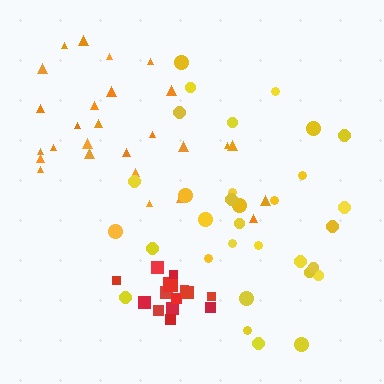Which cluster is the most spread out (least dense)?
Yellow.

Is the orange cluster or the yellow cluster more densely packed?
Orange.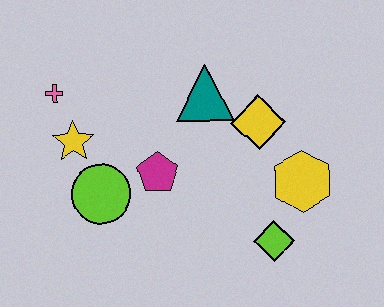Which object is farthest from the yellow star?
The yellow hexagon is farthest from the yellow star.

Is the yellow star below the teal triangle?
Yes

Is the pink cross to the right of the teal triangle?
No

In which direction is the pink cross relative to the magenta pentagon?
The pink cross is to the left of the magenta pentagon.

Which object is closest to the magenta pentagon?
The lime circle is closest to the magenta pentagon.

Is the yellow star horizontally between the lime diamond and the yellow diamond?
No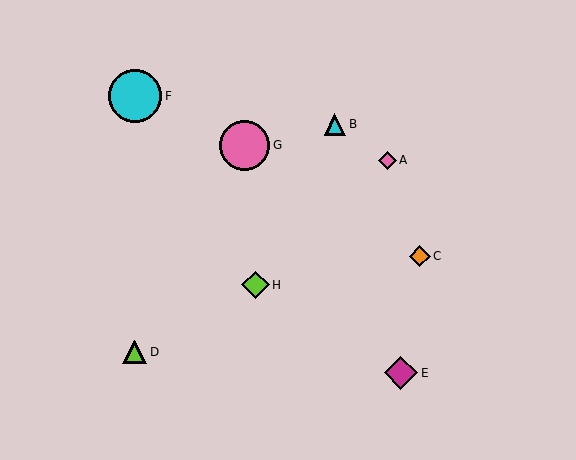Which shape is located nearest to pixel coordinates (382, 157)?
The pink diamond (labeled A) at (387, 160) is nearest to that location.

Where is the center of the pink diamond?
The center of the pink diamond is at (387, 160).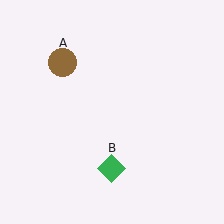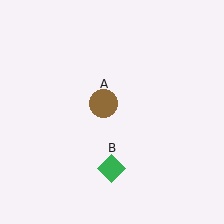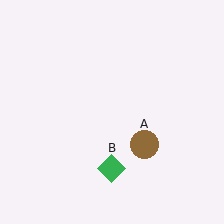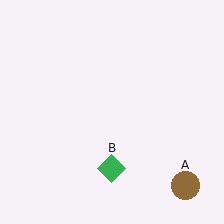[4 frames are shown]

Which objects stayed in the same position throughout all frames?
Green diamond (object B) remained stationary.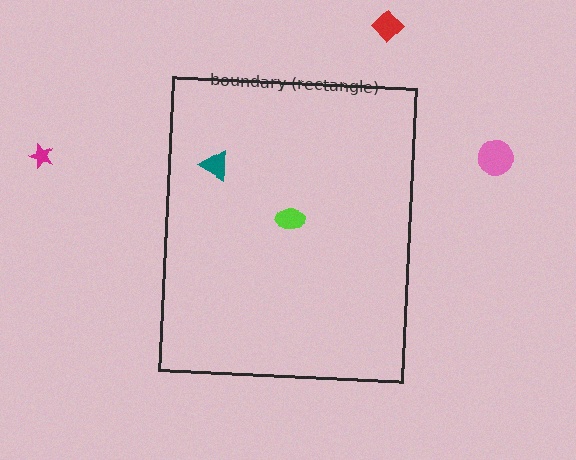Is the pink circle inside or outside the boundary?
Outside.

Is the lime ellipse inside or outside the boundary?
Inside.